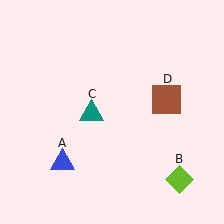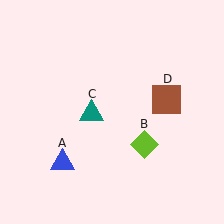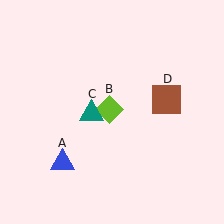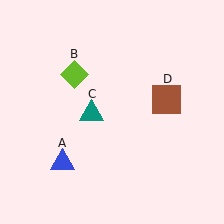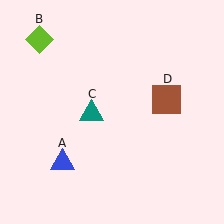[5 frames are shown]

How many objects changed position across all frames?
1 object changed position: lime diamond (object B).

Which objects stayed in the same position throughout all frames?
Blue triangle (object A) and teal triangle (object C) and brown square (object D) remained stationary.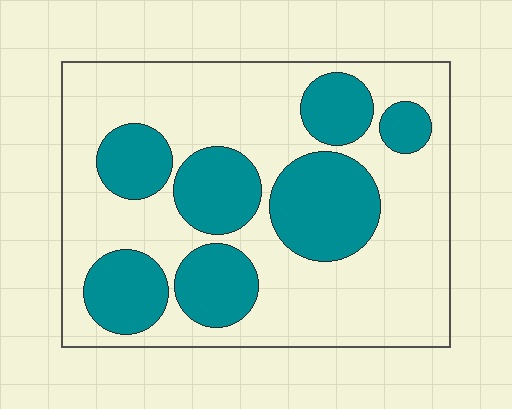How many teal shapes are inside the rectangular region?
7.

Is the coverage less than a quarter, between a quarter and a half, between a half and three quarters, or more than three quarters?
Between a quarter and a half.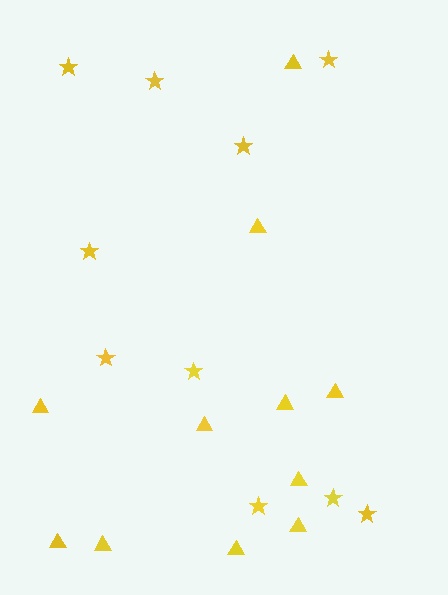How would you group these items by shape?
There are 2 groups: one group of stars (10) and one group of triangles (11).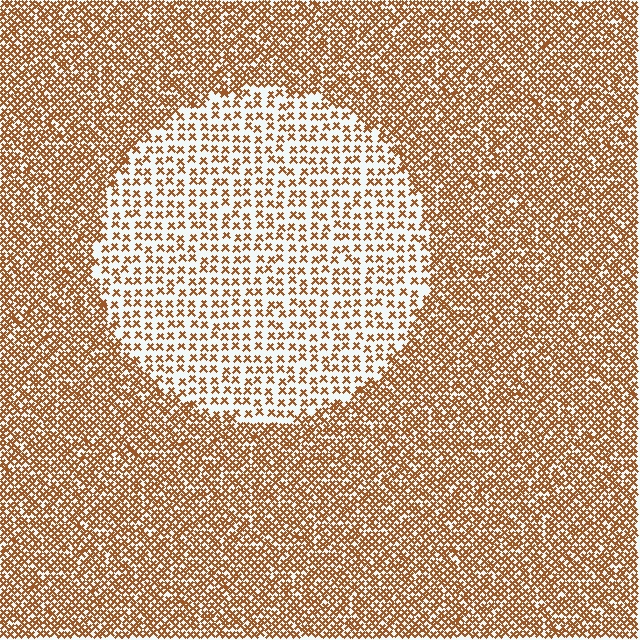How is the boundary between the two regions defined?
The boundary is defined by a change in element density (approximately 2.4x ratio). All elements are the same color, size, and shape.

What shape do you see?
I see a circle.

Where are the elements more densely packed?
The elements are more densely packed outside the circle boundary.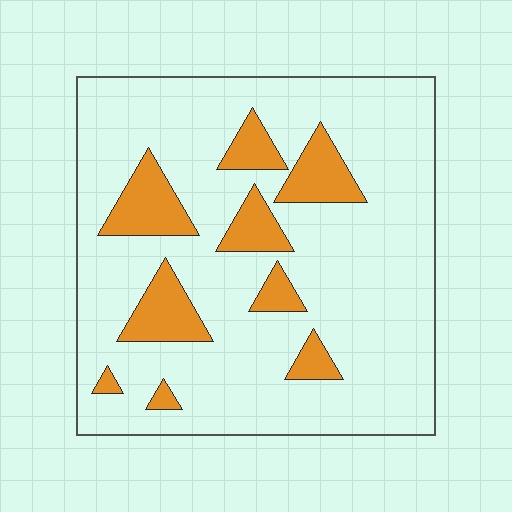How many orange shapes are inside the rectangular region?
9.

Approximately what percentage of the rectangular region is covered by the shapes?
Approximately 15%.